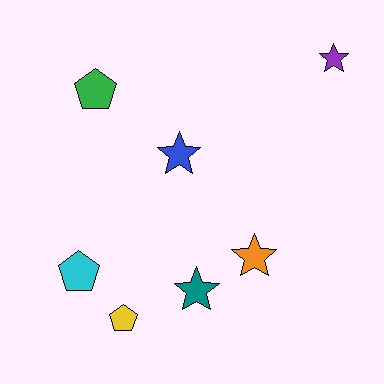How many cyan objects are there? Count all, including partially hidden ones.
There is 1 cyan object.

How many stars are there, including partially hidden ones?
There are 4 stars.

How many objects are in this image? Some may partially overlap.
There are 7 objects.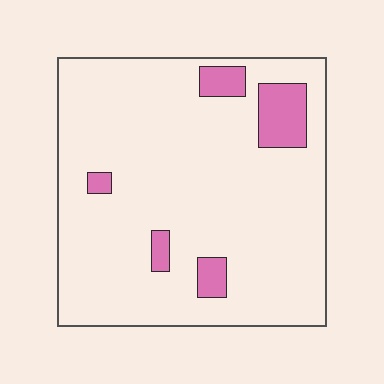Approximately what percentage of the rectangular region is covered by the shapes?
Approximately 10%.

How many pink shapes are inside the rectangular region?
5.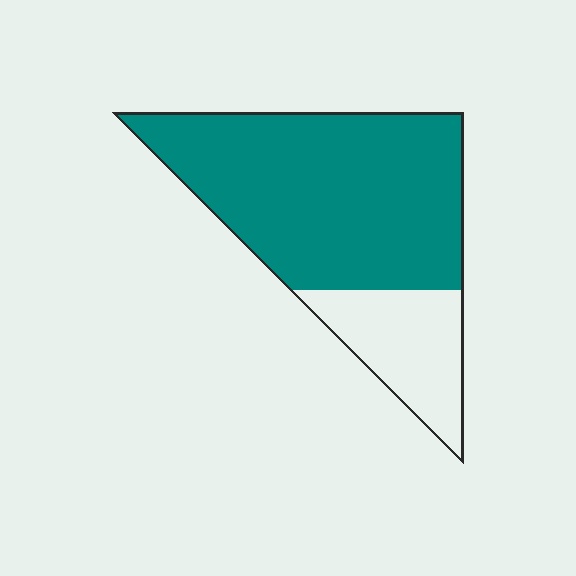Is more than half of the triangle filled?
Yes.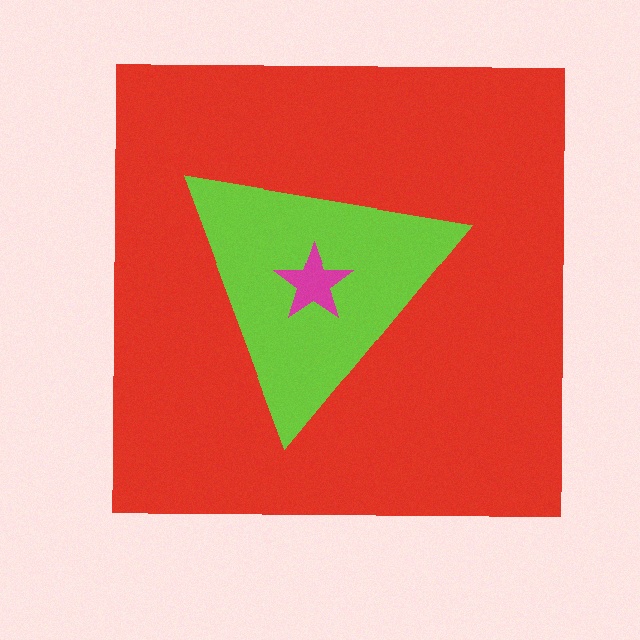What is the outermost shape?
The red square.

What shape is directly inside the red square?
The lime triangle.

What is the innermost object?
The magenta star.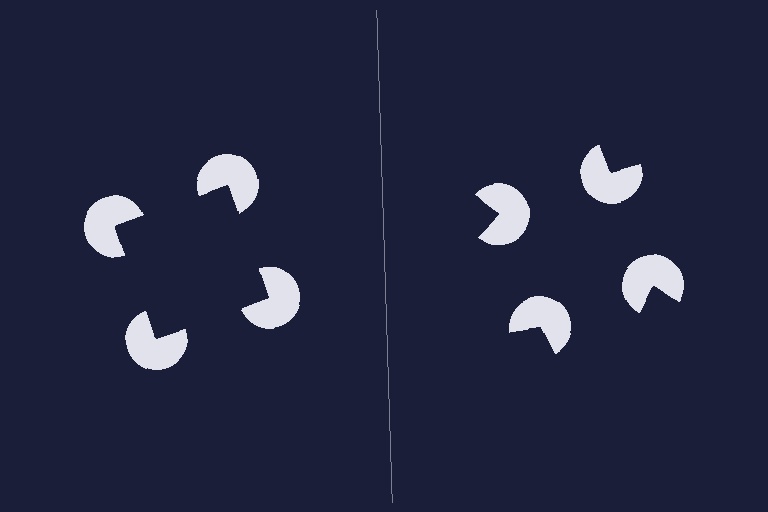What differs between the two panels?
The pac-man discs are positioned identically on both sides; only the wedge orientations differ. On the left they align to a square; on the right they are misaligned.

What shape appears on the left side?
An illusory square.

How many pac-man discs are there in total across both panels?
8 — 4 on each side.